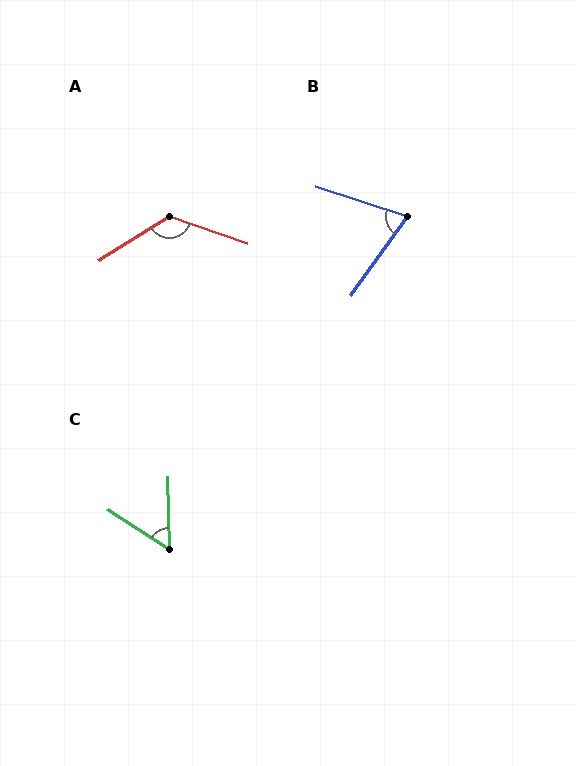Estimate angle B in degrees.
Approximately 72 degrees.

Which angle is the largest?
A, at approximately 129 degrees.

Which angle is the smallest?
C, at approximately 56 degrees.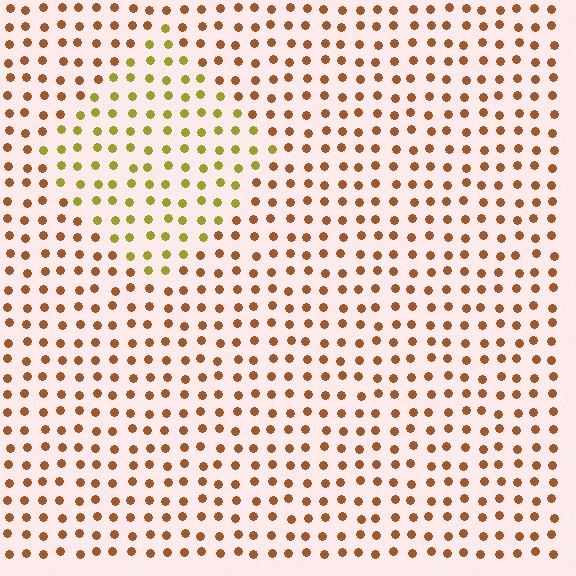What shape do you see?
I see a diamond.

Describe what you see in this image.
The image is filled with small brown elements in a uniform arrangement. A diamond-shaped region is visible where the elements are tinted to a slightly different hue, forming a subtle color boundary.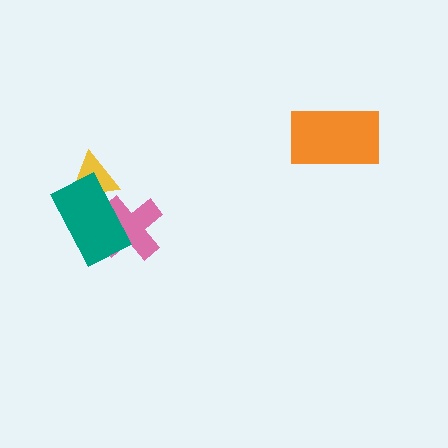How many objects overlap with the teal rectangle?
2 objects overlap with the teal rectangle.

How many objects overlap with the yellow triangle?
1 object overlaps with the yellow triangle.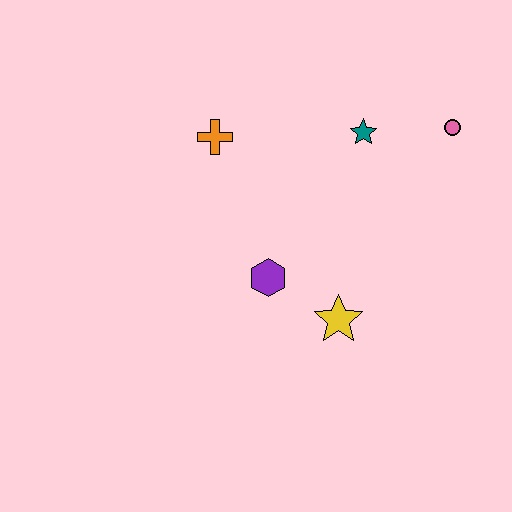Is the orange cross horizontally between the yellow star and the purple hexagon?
No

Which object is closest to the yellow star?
The purple hexagon is closest to the yellow star.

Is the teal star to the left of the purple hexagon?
No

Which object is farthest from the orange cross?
The pink circle is farthest from the orange cross.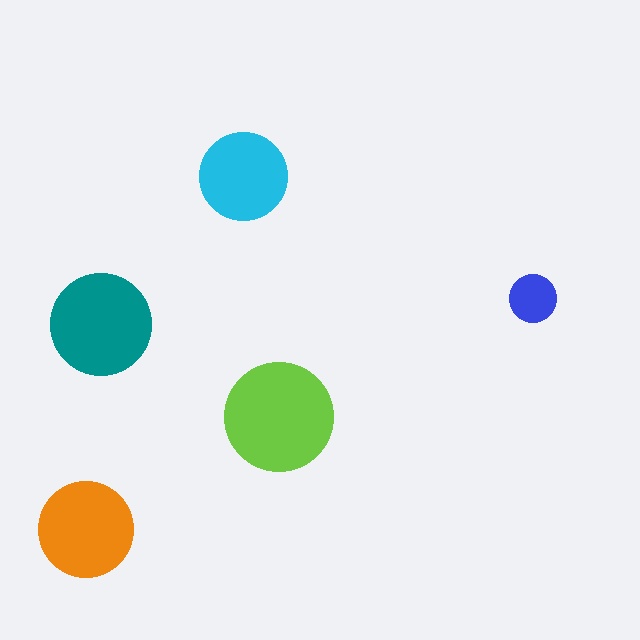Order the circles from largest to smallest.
the lime one, the teal one, the orange one, the cyan one, the blue one.